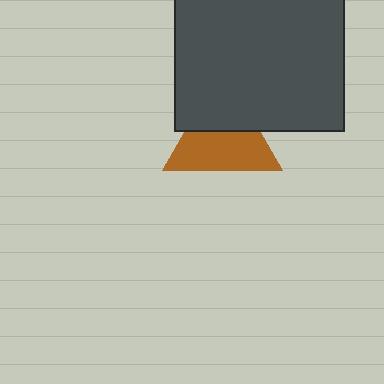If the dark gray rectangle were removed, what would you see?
You would see the complete brown triangle.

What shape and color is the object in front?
The object in front is a dark gray rectangle.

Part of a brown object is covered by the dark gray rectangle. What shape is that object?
It is a triangle.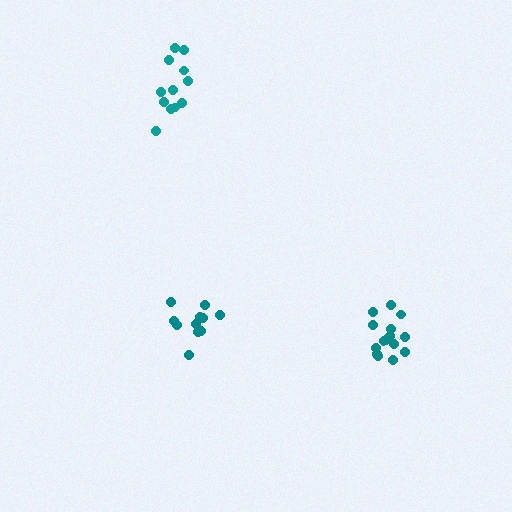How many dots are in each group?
Group 1: 11 dots, Group 2: 12 dots, Group 3: 15 dots (38 total).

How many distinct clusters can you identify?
There are 3 distinct clusters.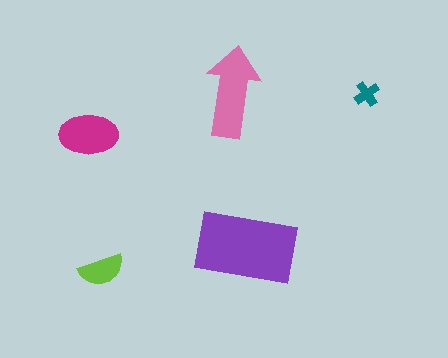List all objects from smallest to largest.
The teal cross, the lime semicircle, the magenta ellipse, the pink arrow, the purple rectangle.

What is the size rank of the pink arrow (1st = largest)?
2nd.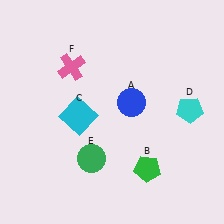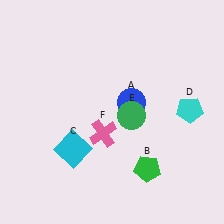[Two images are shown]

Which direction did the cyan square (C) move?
The cyan square (C) moved down.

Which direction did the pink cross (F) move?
The pink cross (F) moved down.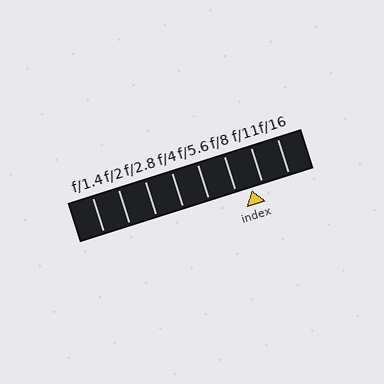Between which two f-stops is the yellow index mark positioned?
The index mark is between f/8 and f/11.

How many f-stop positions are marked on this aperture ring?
There are 8 f-stop positions marked.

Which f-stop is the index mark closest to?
The index mark is closest to f/11.